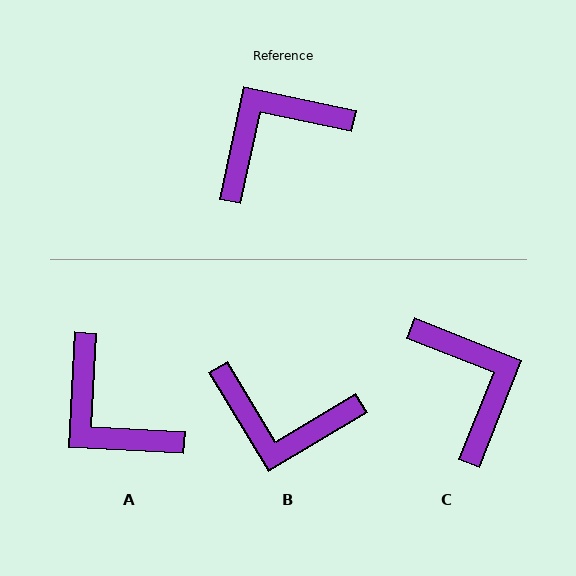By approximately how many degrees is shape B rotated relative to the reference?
Approximately 133 degrees counter-clockwise.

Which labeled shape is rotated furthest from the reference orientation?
B, about 133 degrees away.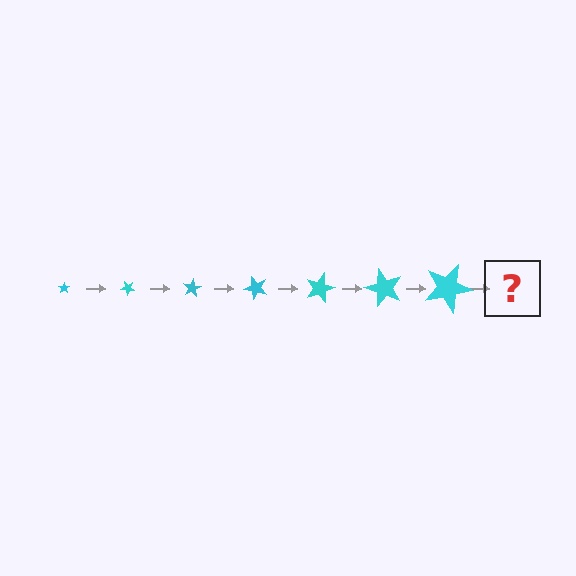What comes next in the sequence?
The next element should be a star, larger than the previous one and rotated 280 degrees from the start.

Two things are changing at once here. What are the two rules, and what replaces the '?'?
The two rules are that the star grows larger each step and it rotates 40 degrees each step. The '?' should be a star, larger than the previous one and rotated 280 degrees from the start.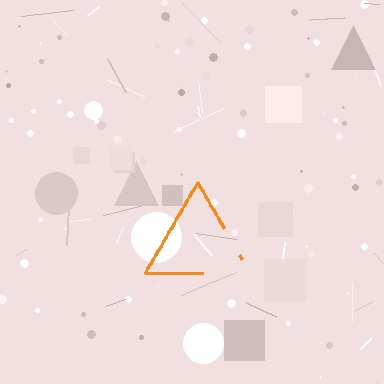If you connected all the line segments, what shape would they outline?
They would outline a triangle.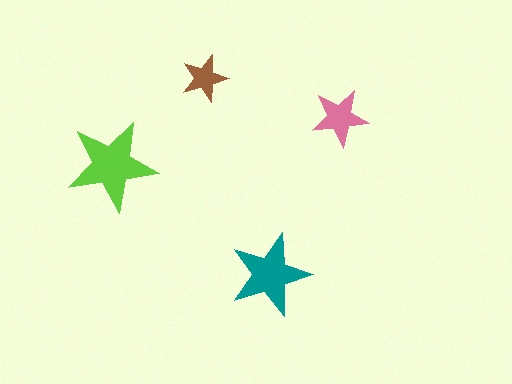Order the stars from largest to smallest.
the lime one, the teal one, the pink one, the brown one.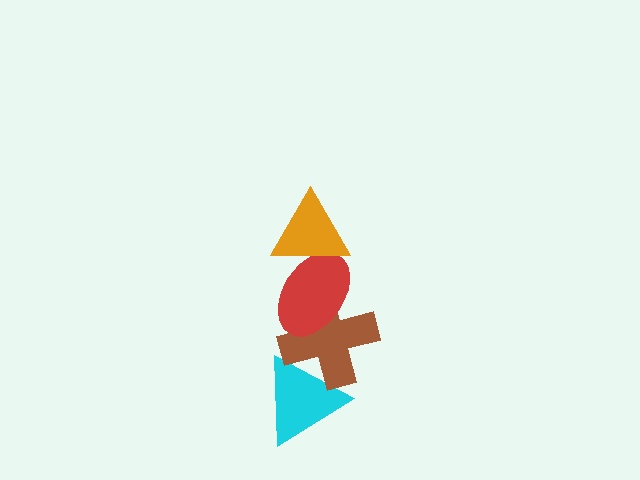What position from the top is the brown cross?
The brown cross is 3rd from the top.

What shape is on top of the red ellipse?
The orange triangle is on top of the red ellipse.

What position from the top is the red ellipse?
The red ellipse is 2nd from the top.